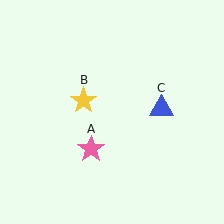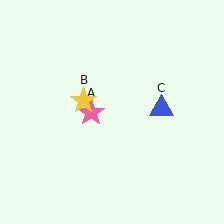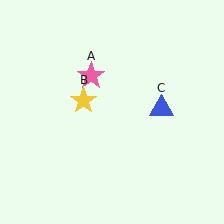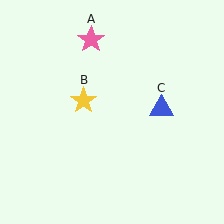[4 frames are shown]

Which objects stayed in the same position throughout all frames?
Yellow star (object B) and blue triangle (object C) remained stationary.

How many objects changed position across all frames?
1 object changed position: pink star (object A).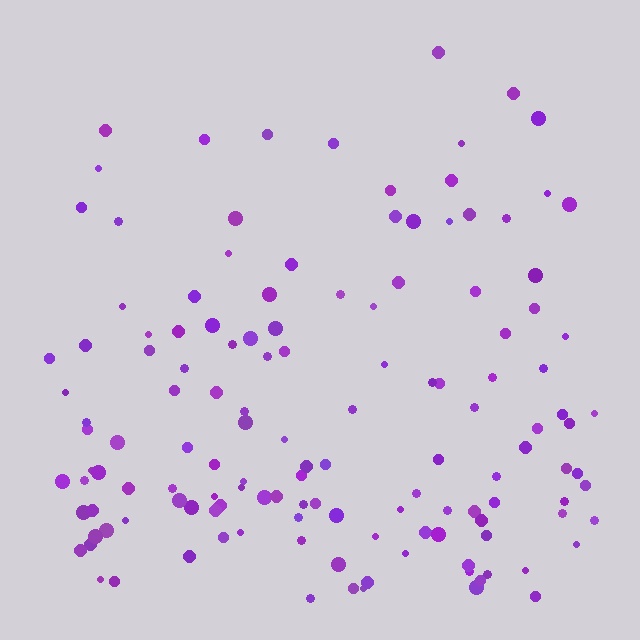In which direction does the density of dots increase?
From top to bottom, with the bottom side densest.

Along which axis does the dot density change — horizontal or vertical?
Vertical.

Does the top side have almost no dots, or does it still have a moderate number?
Still a moderate number, just noticeably fewer than the bottom.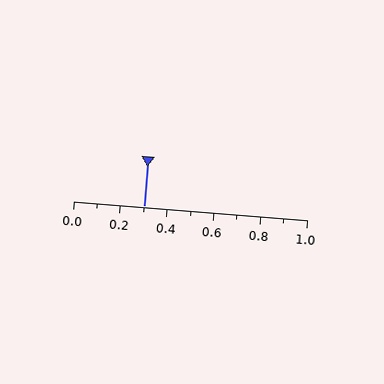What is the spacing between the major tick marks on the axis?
The major ticks are spaced 0.2 apart.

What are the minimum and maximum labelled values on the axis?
The axis runs from 0.0 to 1.0.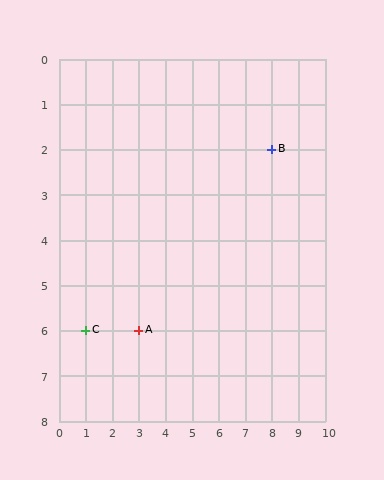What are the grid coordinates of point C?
Point C is at grid coordinates (1, 6).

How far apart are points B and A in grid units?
Points B and A are 5 columns and 4 rows apart (about 6.4 grid units diagonally).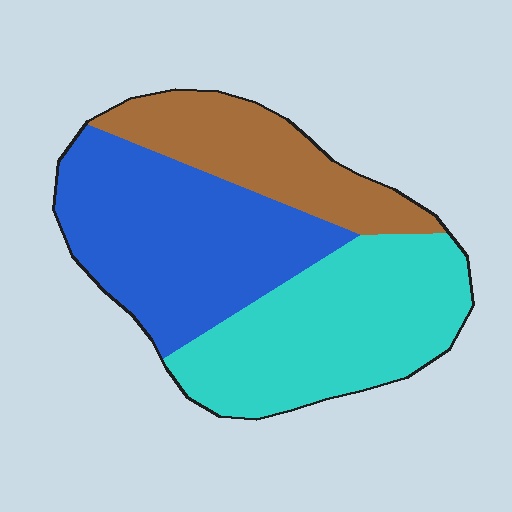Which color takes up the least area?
Brown, at roughly 25%.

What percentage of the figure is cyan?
Cyan covers 38% of the figure.